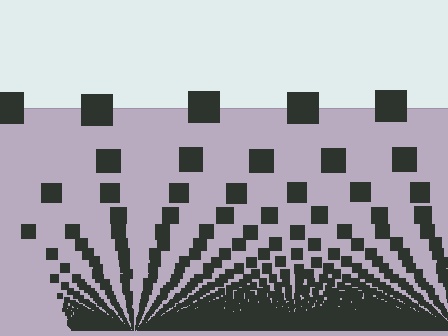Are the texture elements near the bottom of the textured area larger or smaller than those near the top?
Smaller. The gradient is inverted — elements near the bottom are smaller and denser.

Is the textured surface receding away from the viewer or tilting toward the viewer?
The surface appears to tilt toward the viewer. Texture elements get larger and sparser toward the top.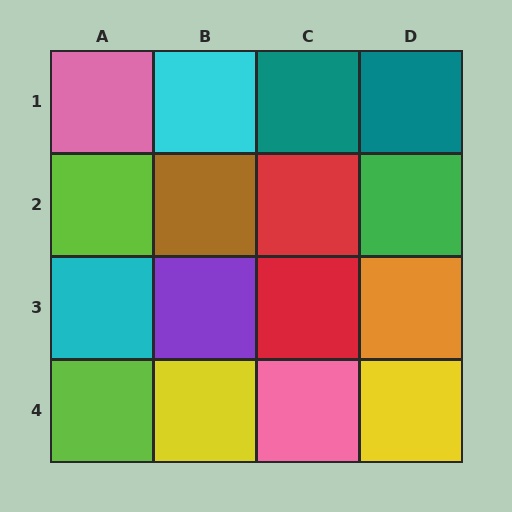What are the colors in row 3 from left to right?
Cyan, purple, red, orange.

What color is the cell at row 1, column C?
Teal.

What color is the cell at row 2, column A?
Lime.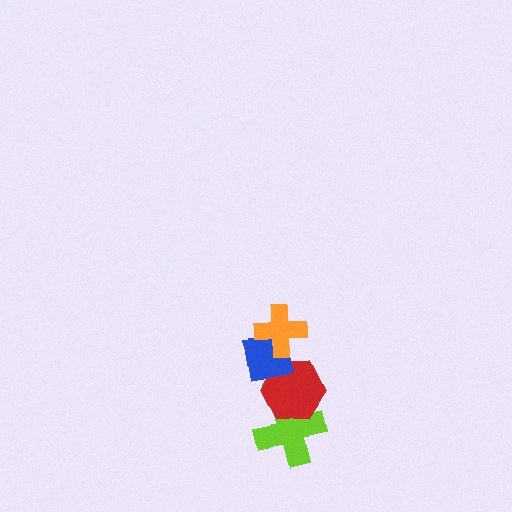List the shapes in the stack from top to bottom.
From top to bottom: the orange cross, the blue square, the red hexagon, the lime cross.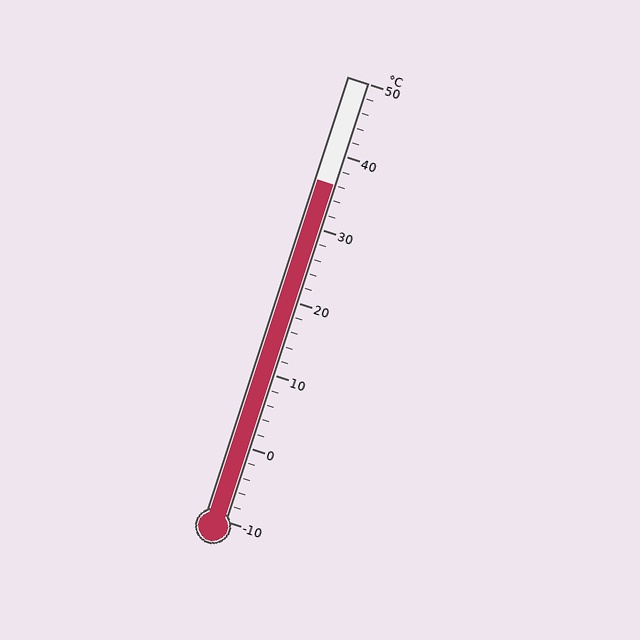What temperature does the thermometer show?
The thermometer shows approximately 36°C.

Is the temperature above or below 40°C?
The temperature is below 40°C.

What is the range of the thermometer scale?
The thermometer scale ranges from -10°C to 50°C.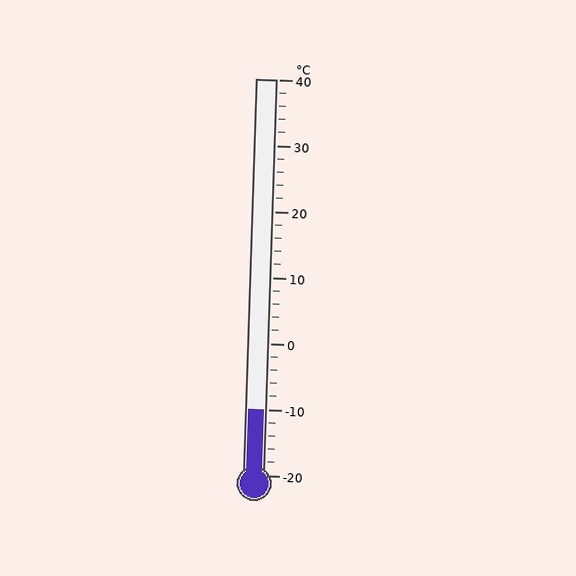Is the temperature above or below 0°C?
The temperature is below 0°C.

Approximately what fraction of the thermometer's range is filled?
The thermometer is filled to approximately 15% of its range.